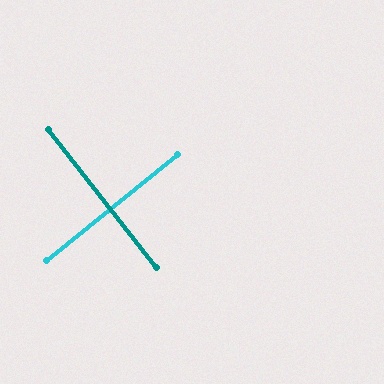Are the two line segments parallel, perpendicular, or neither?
Perpendicular — they meet at approximately 89°.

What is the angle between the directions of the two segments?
Approximately 89 degrees.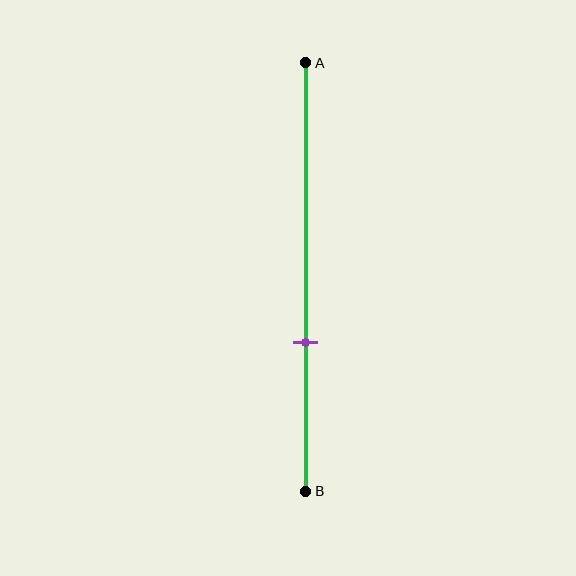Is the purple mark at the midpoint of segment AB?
No, the mark is at about 65% from A, not at the 50% midpoint.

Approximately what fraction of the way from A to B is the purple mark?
The purple mark is approximately 65% of the way from A to B.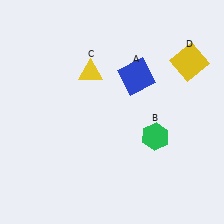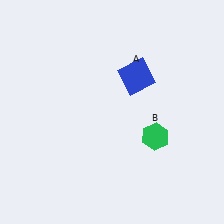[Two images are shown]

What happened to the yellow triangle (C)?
The yellow triangle (C) was removed in Image 2. It was in the top-left area of Image 1.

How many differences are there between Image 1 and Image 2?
There are 2 differences between the two images.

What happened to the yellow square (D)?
The yellow square (D) was removed in Image 2. It was in the top-right area of Image 1.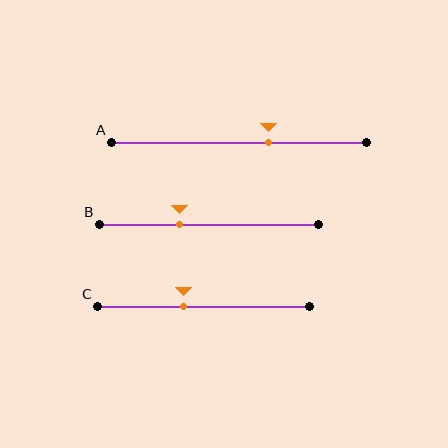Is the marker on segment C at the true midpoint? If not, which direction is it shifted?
No, the marker on segment C is shifted to the left by about 9% of the segment length.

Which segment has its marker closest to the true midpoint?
Segment C has its marker closest to the true midpoint.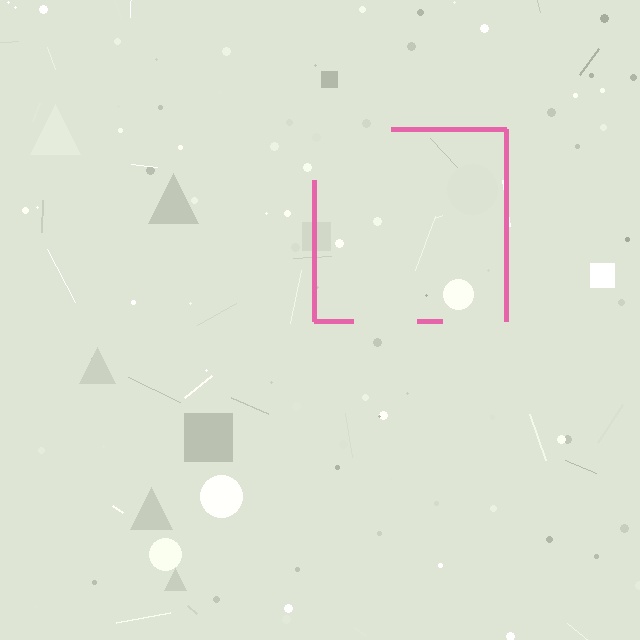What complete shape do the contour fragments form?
The contour fragments form a square.